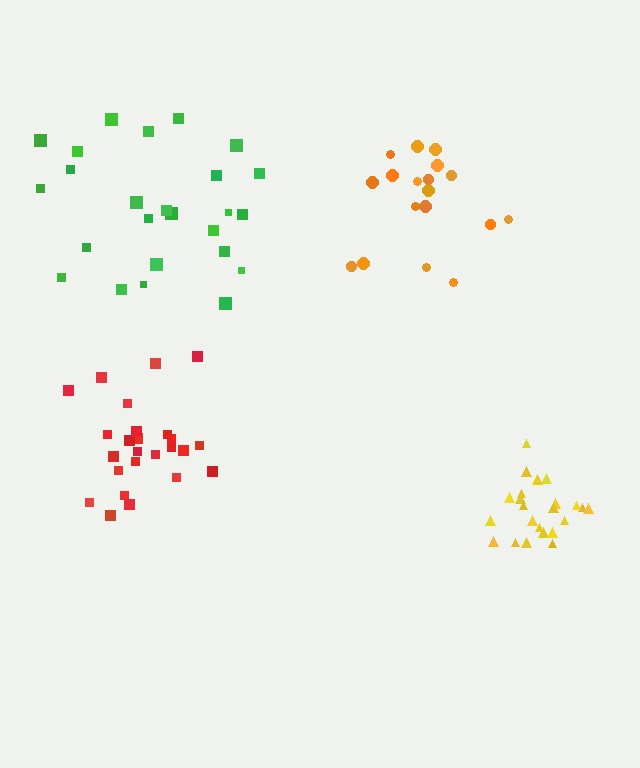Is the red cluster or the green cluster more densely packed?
Red.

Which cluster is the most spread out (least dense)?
Orange.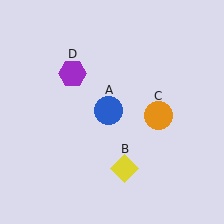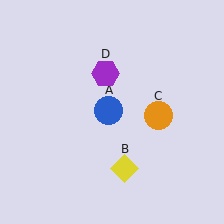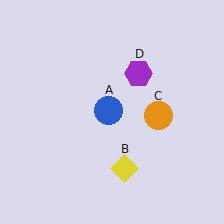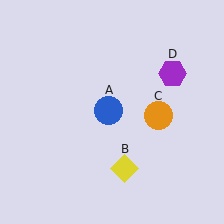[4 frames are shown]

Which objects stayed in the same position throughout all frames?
Blue circle (object A) and yellow diamond (object B) and orange circle (object C) remained stationary.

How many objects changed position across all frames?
1 object changed position: purple hexagon (object D).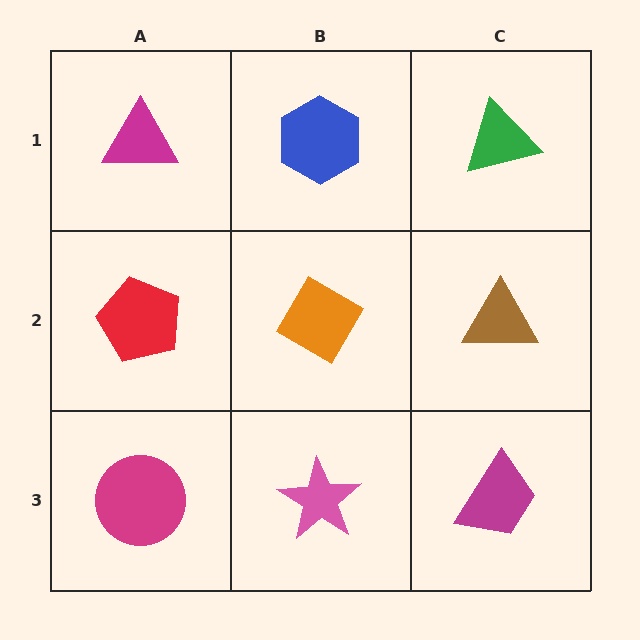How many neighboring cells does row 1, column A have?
2.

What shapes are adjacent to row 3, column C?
A brown triangle (row 2, column C), a pink star (row 3, column B).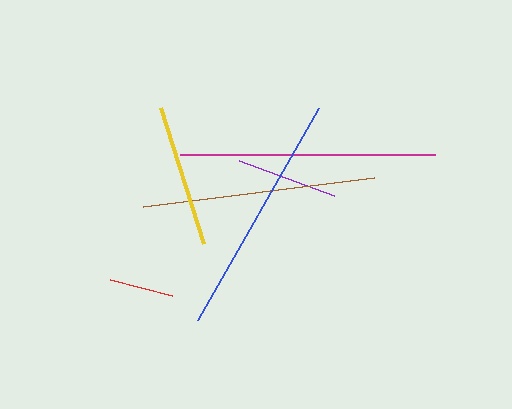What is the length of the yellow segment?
The yellow segment is approximately 143 pixels long.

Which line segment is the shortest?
The red line is the shortest at approximately 64 pixels.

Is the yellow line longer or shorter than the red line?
The yellow line is longer than the red line.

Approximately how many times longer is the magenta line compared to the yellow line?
The magenta line is approximately 1.8 times the length of the yellow line.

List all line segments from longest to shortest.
From longest to shortest: magenta, blue, brown, yellow, purple, red.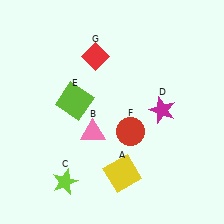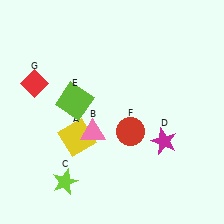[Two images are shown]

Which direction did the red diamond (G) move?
The red diamond (G) moved left.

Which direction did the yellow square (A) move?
The yellow square (A) moved left.